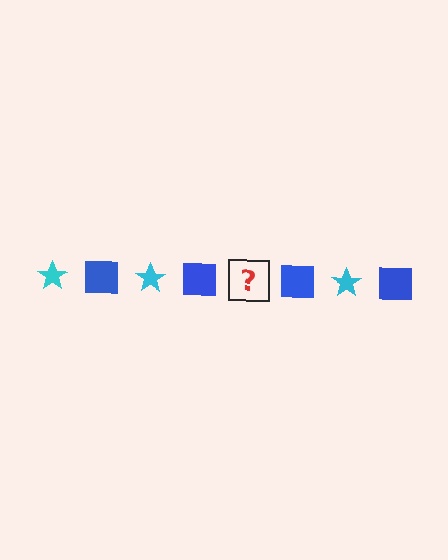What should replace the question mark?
The question mark should be replaced with a cyan star.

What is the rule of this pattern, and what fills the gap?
The rule is that the pattern alternates between cyan star and blue square. The gap should be filled with a cyan star.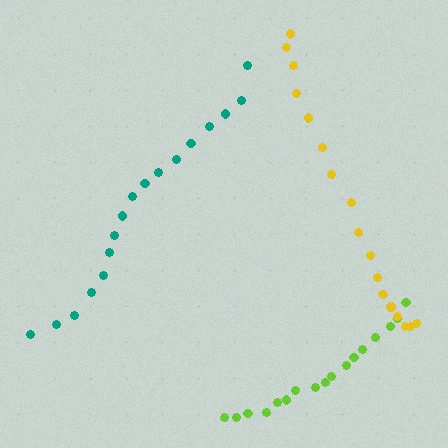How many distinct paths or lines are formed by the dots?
There are 3 distinct paths.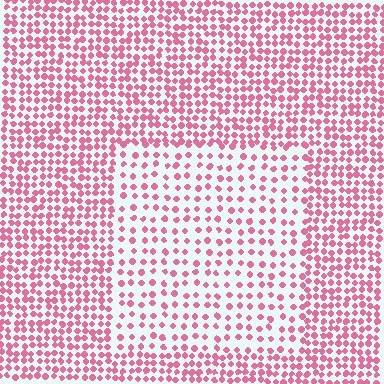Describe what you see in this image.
The image contains small pink elements arranged at two different densities. A rectangle-shaped region is visible where the elements are less densely packed than the surrounding area.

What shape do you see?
I see a rectangle.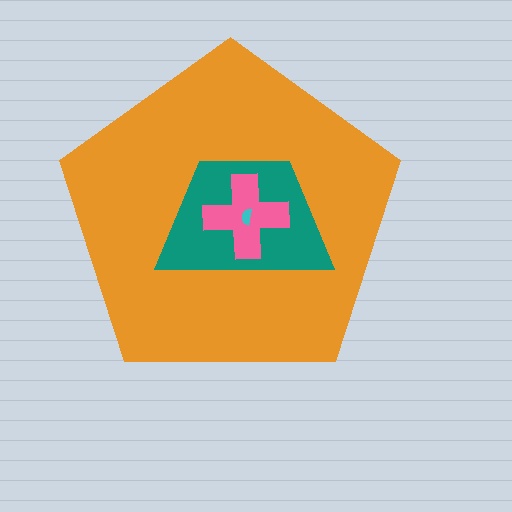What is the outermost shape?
The orange pentagon.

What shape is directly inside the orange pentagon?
The teal trapezoid.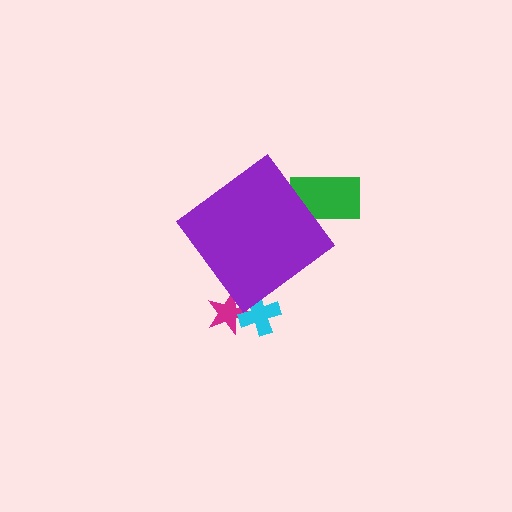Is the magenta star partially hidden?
Yes, the magenta star is partially hidden behind the purple diamond.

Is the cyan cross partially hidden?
Yes, the cyan cross is partially hidden behind the purple diamond.